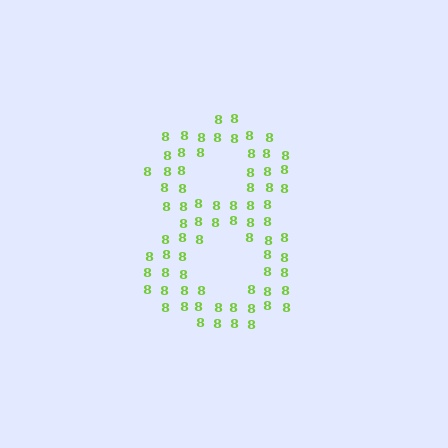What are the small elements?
The small elements are digit 8's.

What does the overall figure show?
The overall figure shows the digit 8.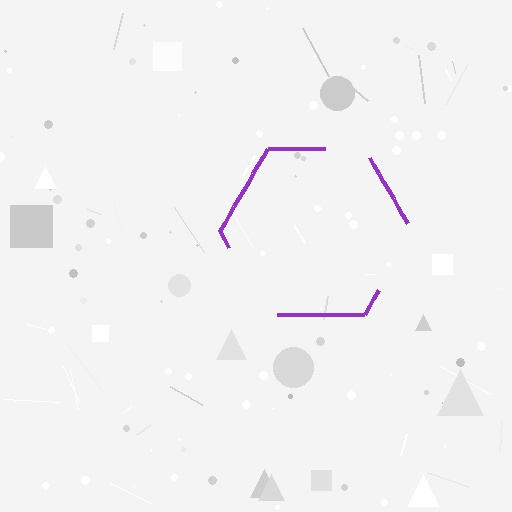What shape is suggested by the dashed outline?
The dashed outline suggests a hexagon.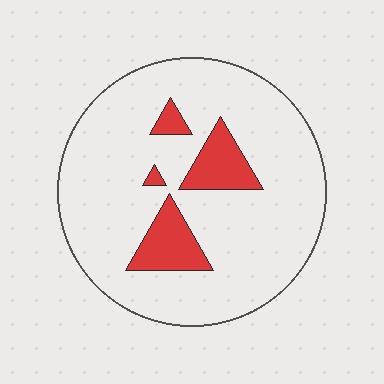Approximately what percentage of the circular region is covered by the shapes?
Approximately 15%.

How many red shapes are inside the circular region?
4.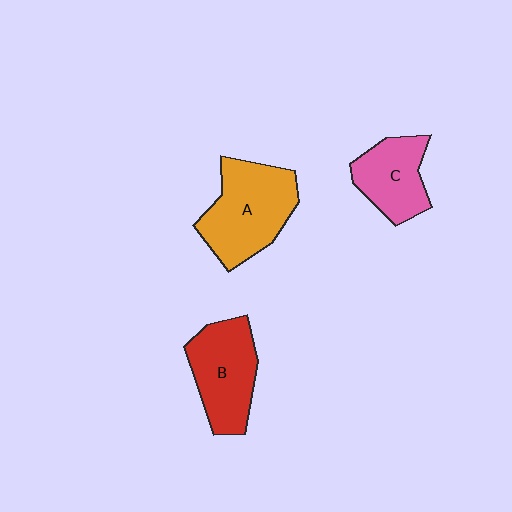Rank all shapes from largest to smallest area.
From largest to smallest: A (orange), B (red), C (pink).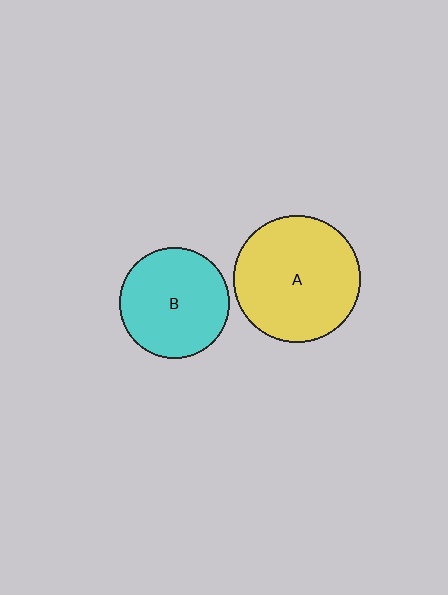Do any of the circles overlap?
No, none of the circles overlap.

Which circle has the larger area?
Circle A (yellow).